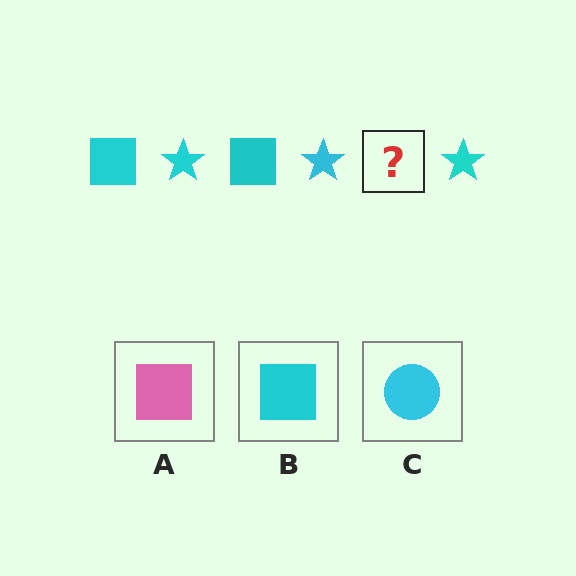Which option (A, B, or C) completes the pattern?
B.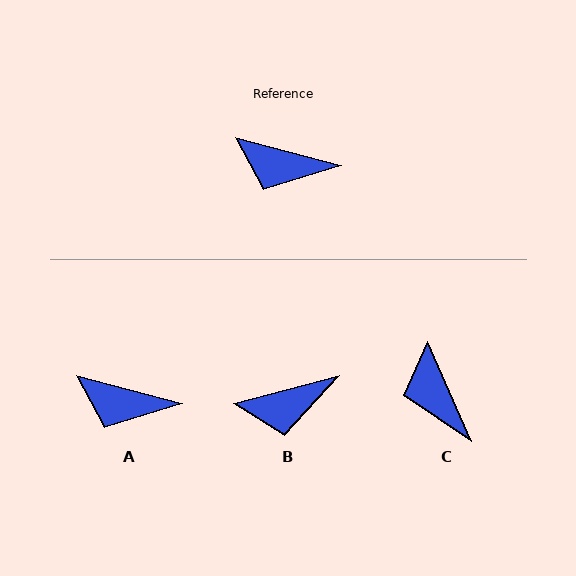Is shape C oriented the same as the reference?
No, it is off by about 51 degrees.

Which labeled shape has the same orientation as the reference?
A.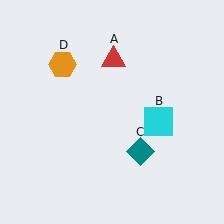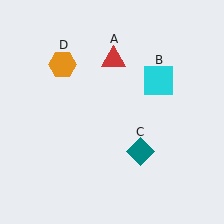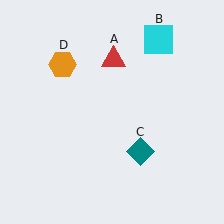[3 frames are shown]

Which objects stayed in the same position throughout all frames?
Red triangle (object A) and teal diamond (object C) and orange hexagon (object D) remained stationary.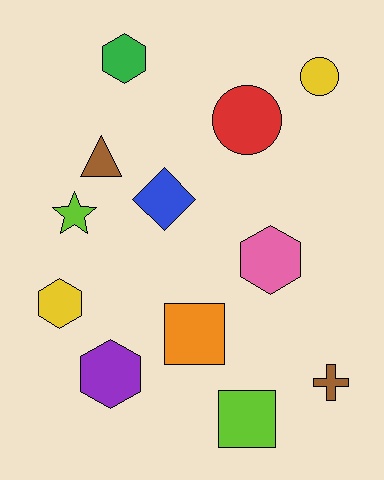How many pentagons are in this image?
There are no pentagons.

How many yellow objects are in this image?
There are 2 yellow objects.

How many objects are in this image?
There are 12 objects.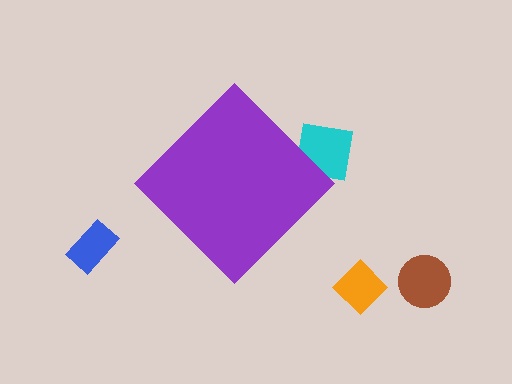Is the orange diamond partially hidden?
No, the orange diamond is fully visible.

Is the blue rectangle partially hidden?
No, the blue rectangle is fully visible.